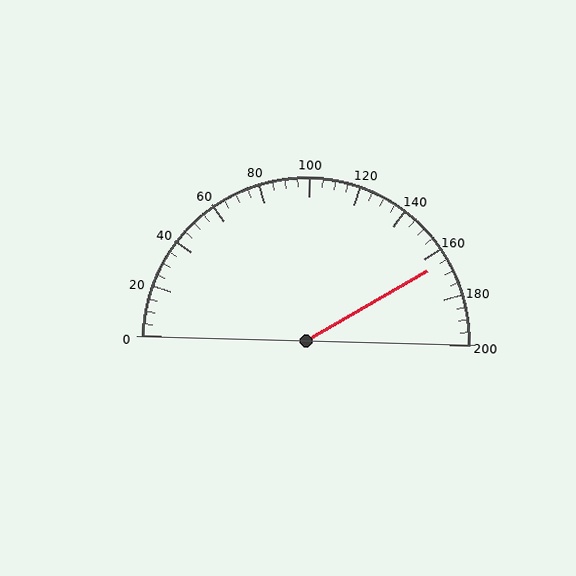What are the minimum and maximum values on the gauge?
The gauge ranges from 0 to 200.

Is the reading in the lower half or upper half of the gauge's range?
The reading is in the upper half of the range (0 to 200).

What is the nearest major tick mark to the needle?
The nearest major tick mark is 160.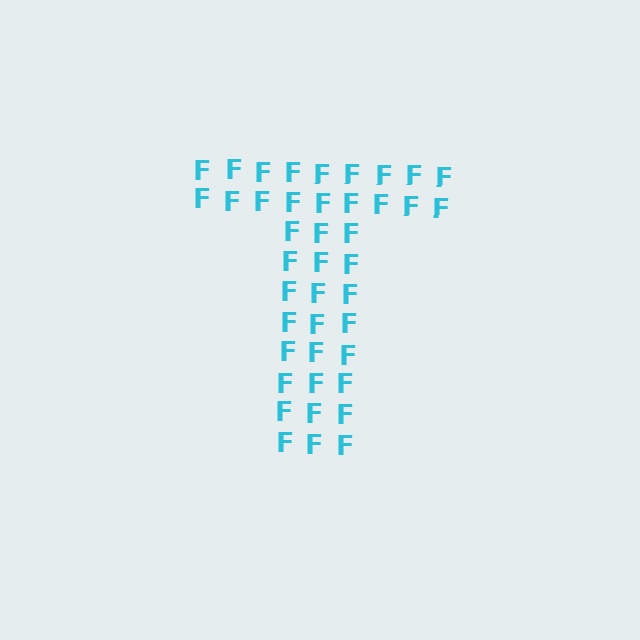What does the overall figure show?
The overall figure shows the letter T.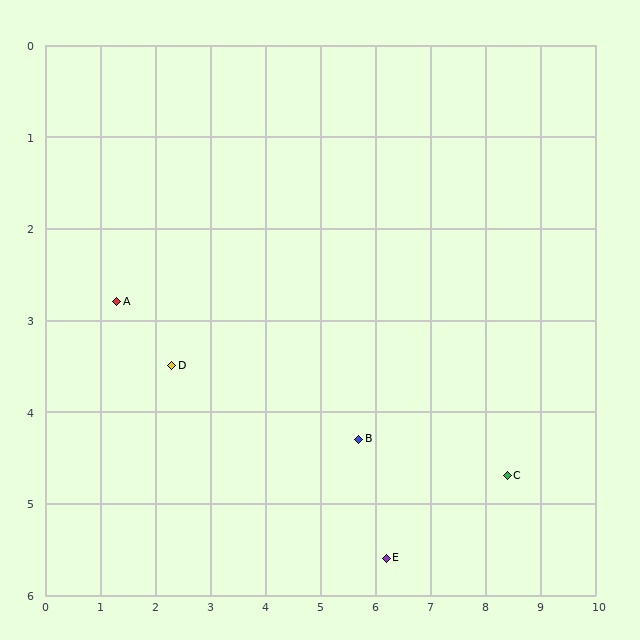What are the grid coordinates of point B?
Point B is at approximately (5.7, 4.3).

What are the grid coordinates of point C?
Point C is at approximately (8.4, 4.7).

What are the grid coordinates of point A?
Point A is at approximately (1.3, 2.8).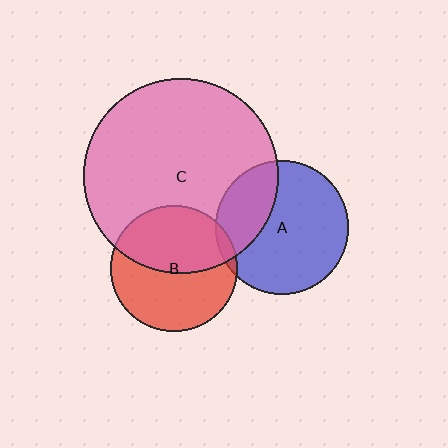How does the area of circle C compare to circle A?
Approximately 2.1 times.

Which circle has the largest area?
Circle C (pink).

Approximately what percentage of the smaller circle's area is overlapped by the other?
Approximately 50%.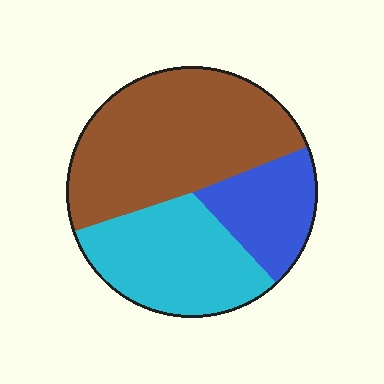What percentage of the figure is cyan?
Cyan covers 32% of the figure.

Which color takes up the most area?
Brown, at roughly 50%.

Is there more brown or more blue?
Brown.